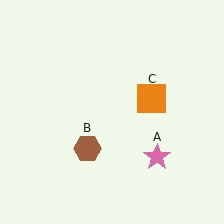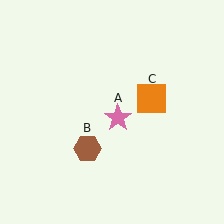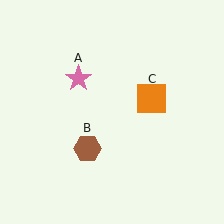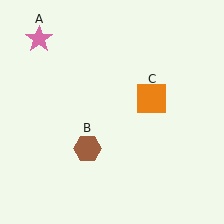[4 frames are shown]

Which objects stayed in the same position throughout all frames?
Brown hexagon (object B) and orange square (object C) remained stationary.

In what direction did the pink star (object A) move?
The pink star (object A) moved up and to the left.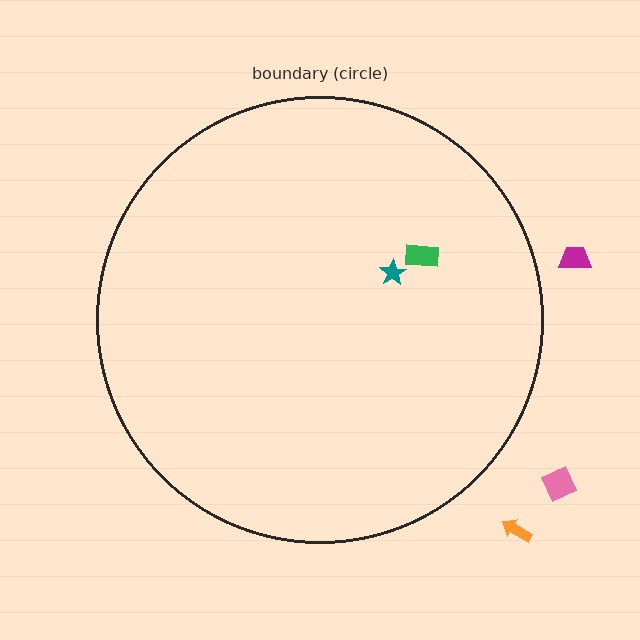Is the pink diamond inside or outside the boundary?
Outside.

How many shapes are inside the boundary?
2 inside, 3 outside.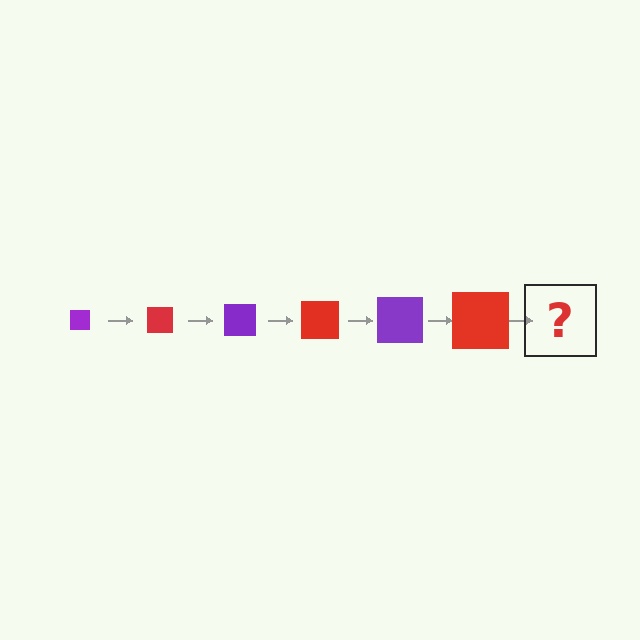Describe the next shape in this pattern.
It should be a purple square, larger than the previous one.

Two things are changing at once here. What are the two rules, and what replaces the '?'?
The two rules are that the square grows larger each step and the color cycles through purple and red. The '?' should be a purple square, larger than the previous one.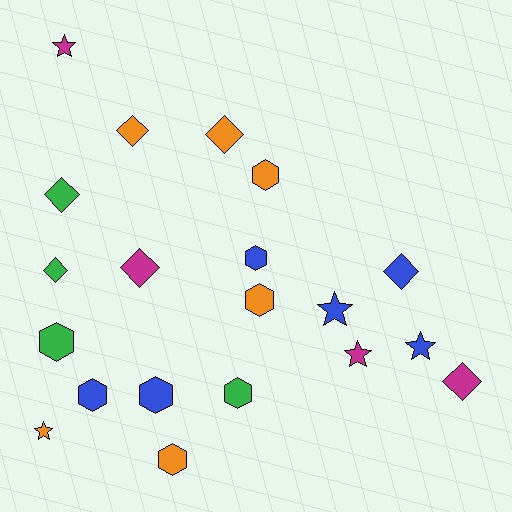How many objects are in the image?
There are 20 objects.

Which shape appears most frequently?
Hexagon, with 8 objects.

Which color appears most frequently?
Blue, with 6 objects.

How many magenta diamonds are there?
There are 2 magenta diamonds.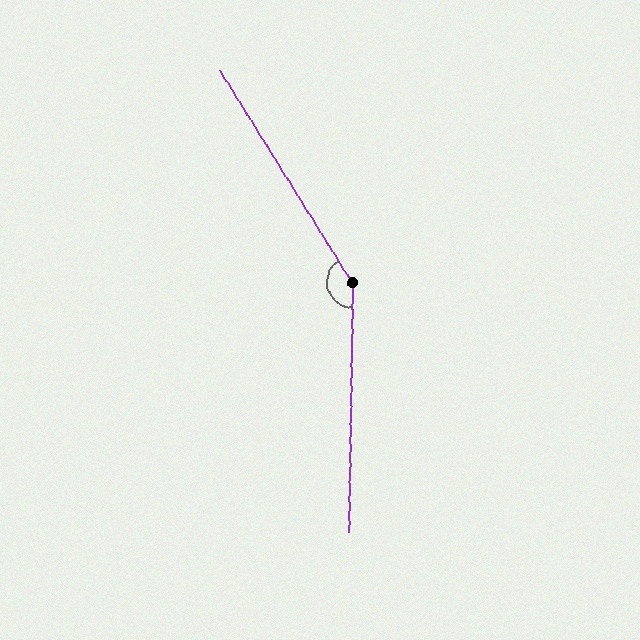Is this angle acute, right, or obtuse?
It is obtuse.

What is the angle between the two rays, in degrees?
Approximately 147 degrees.